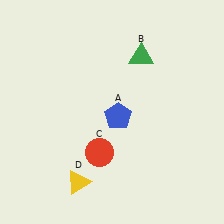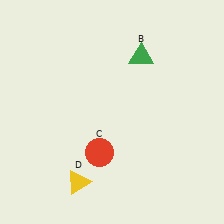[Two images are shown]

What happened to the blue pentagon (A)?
The blue pentagon (A) was removed in Image 2. It was in the bottom-right area of Image 1.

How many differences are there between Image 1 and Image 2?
There is 1 difference between the two images.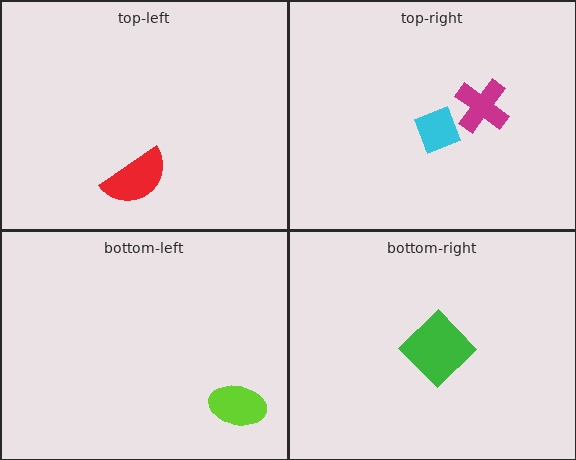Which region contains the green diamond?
The bottom-right region.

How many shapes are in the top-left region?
1.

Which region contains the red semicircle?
The top-left region.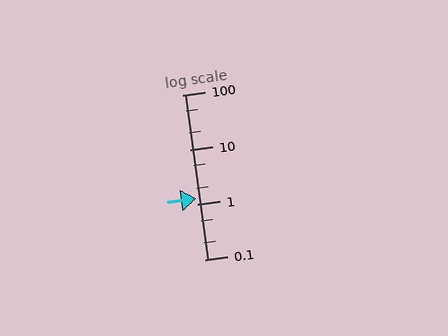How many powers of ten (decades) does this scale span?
The scale spans 3 decades, from 0.1 to 100.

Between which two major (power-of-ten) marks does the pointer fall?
The pointer is between 1 and 10.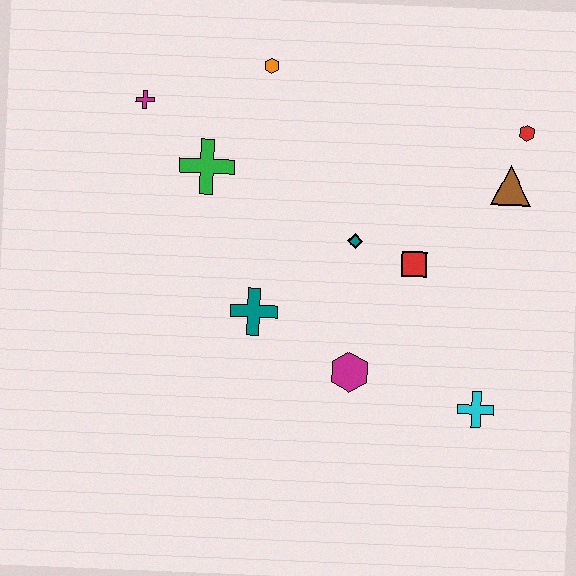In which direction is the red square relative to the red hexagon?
The red square is below the red hexagon.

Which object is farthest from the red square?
The magenta cross is farthest from the red square.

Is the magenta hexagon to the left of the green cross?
No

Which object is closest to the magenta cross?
The green cross is closest to the magenta cross.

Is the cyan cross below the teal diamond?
Yes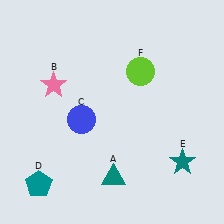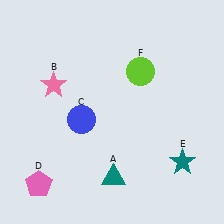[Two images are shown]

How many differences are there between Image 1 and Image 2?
There is 1 difference between the two images.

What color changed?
The pentagon (D) changed from teal in Image 1 to pink in Image 2.